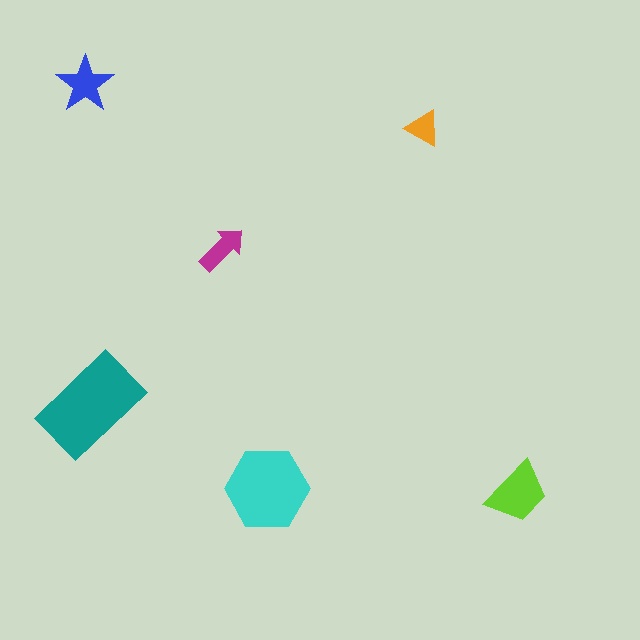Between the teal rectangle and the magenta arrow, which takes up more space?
The teal rectangle.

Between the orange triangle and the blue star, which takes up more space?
The blue star.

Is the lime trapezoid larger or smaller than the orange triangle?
Larger.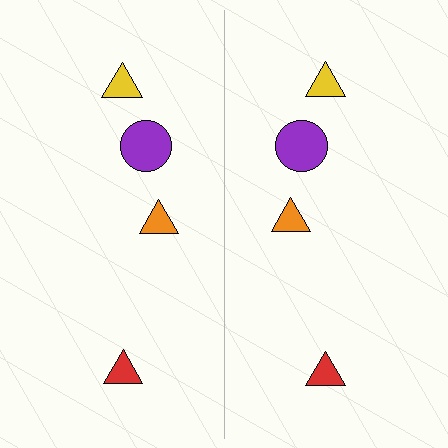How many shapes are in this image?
There are 8 shapes in this image.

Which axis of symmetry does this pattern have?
The pattern has a vertical axis of symmetry running through the center of the image.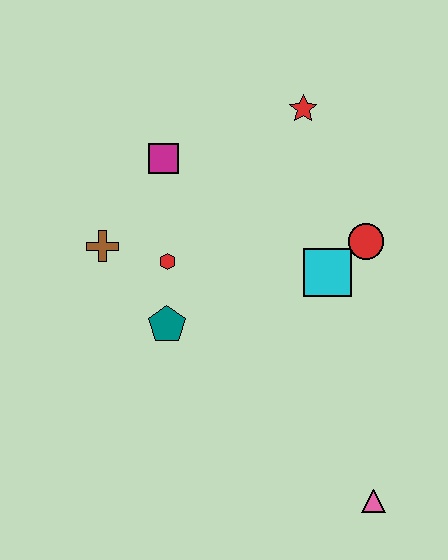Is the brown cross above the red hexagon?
Yes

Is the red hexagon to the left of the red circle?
Yes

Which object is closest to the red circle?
The cyan square is closest to the red circle.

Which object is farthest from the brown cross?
The pink triangle is farthest from the brown cross.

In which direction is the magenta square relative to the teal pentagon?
The magenta square is above the teal pentagon.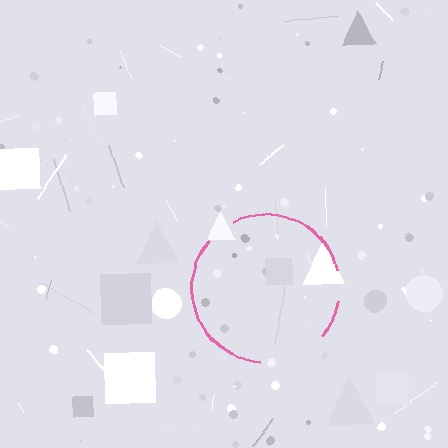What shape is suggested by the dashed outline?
The dashed outline suggests a circle.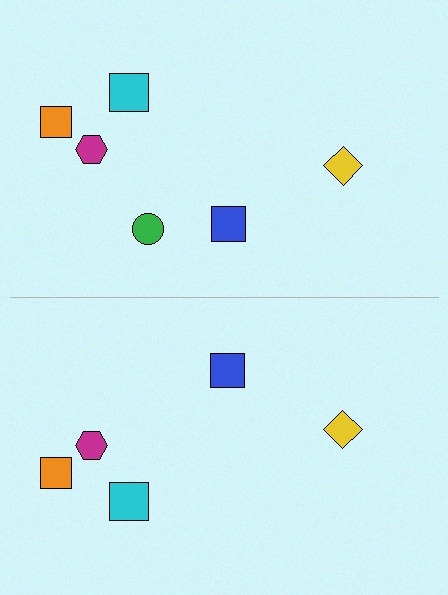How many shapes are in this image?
There are 11 shapes in this image.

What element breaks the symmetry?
A green circle is missing from the bottom side.